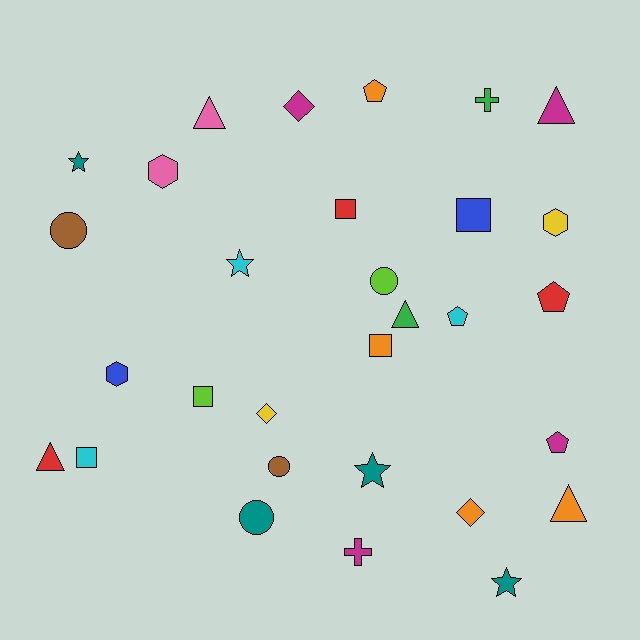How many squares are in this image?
There are 5 squares.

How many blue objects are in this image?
There are 2 blue objects.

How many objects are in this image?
There are 30 objects.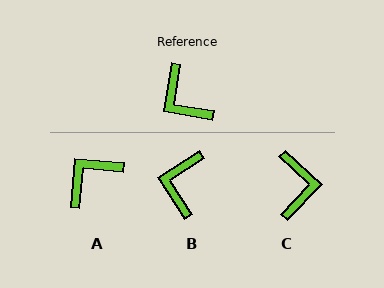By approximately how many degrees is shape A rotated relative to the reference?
Approximately 86 degrees clockwise.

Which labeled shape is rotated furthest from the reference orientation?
C, about 146 degrees away.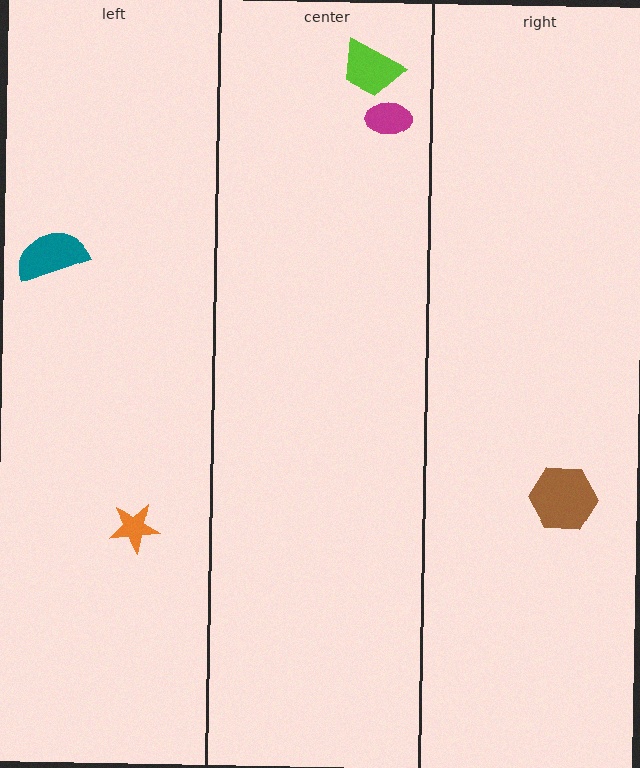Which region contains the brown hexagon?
The right region.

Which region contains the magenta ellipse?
The center region.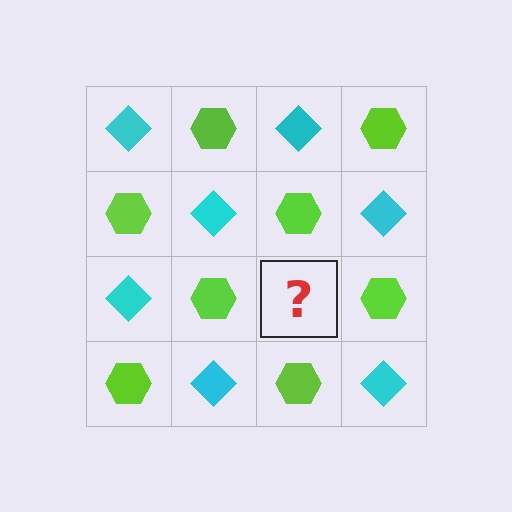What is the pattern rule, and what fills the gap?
The rule is that it alternates cyan diamond and lime hexagon in a checkerboard pattern. The gap should be filled with a cyan diamond.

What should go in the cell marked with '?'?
The missing cell should contain a cyan diamond.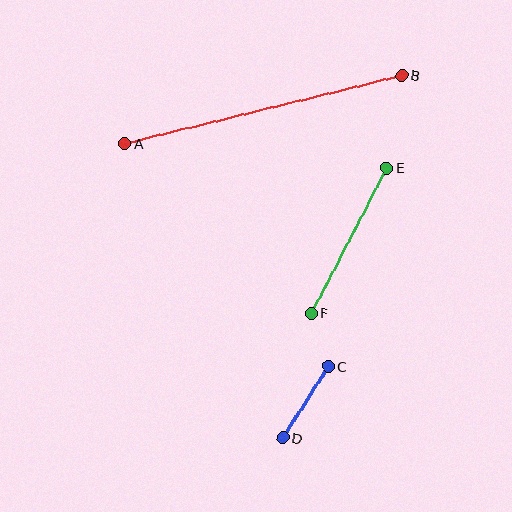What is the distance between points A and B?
The distance is approximately 285 pixels.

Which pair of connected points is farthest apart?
Points A and B are farthest apart.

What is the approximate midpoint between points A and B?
The midpoint is at approximately (263, 110) pixels.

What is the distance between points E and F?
The distance is approximately 164 pixels.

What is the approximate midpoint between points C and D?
The midpoint is at approximately (306, 402) pixels.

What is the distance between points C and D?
The distance is approximately 85 pixels.